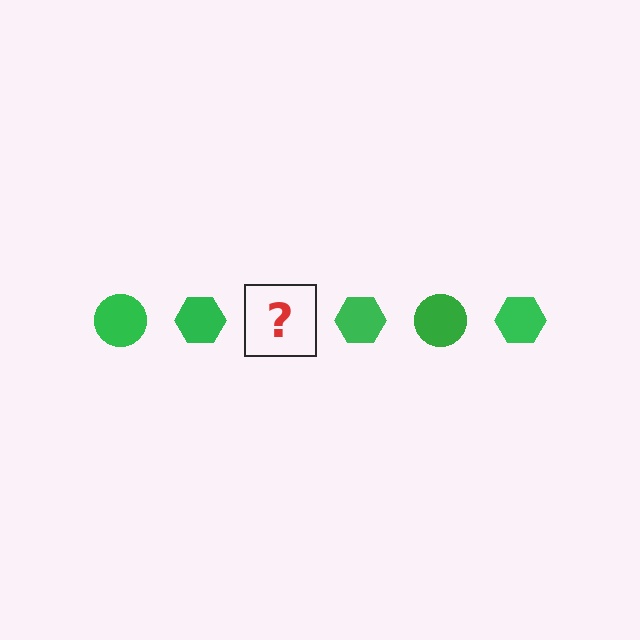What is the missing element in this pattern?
The missing element is a green circle.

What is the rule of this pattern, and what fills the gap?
The rule is that the pattern cycles through circle, hexagon shapes in green. The gap should be filled with a green circle.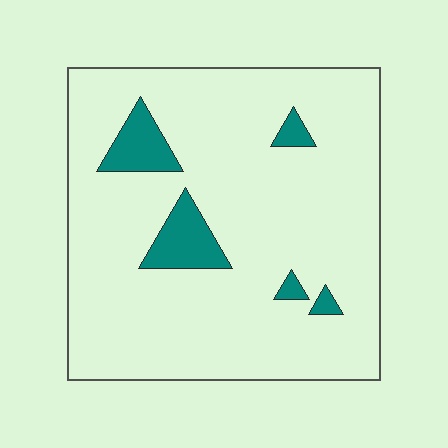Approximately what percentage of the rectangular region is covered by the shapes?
Approximately 10%.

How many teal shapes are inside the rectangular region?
5.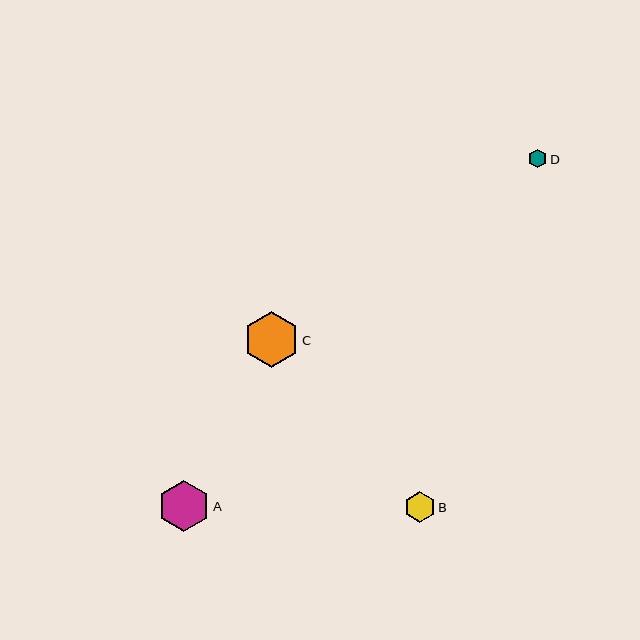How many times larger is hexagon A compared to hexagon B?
Hexagon A is approximately 1.7 times the size of hexagon B.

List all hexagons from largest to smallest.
From largest to smallest: C, A, B, D.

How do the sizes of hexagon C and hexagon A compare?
Hexagon C and hexagon A are approximately the same size.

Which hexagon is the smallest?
Hexagon D is the smallest with a size of approximately 19 pixels.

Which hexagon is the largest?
Hexagon C is the largest with a size of approximately 56 pixels.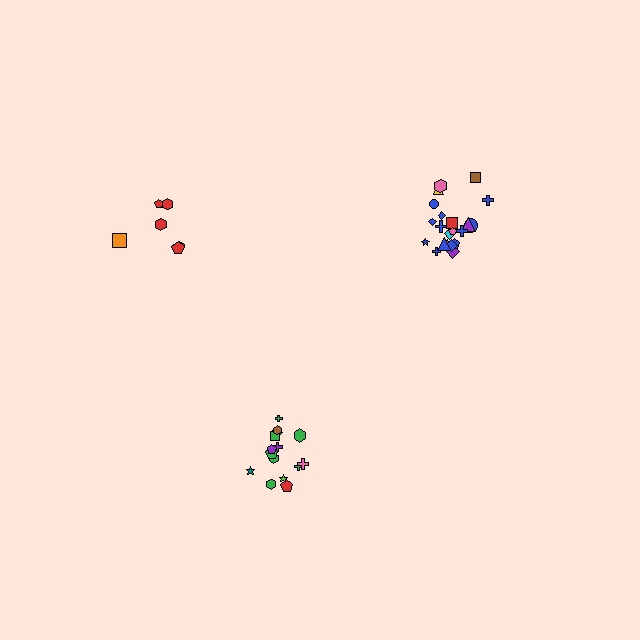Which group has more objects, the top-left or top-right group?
The top-right group.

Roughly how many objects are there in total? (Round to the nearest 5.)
Roughly 45 objects in total.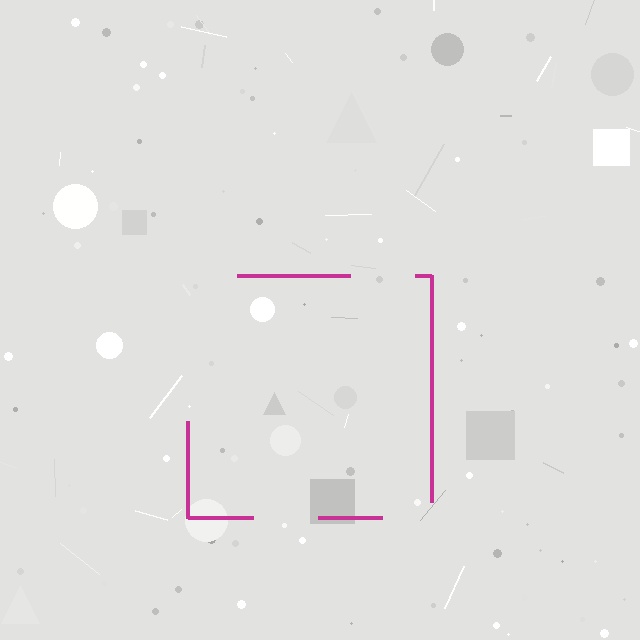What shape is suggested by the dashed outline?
The dashed outline suggests a square.